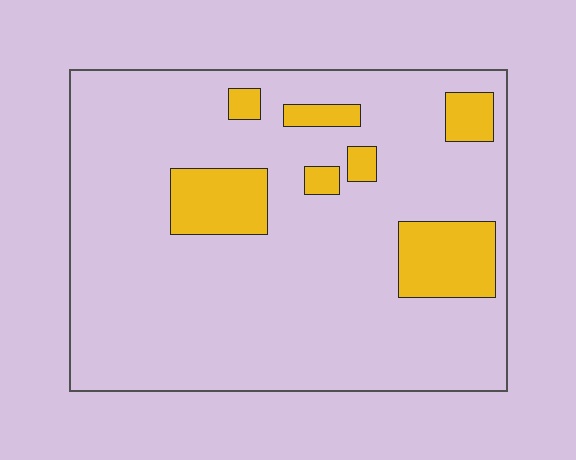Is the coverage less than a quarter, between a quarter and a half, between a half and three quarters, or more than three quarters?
Less than a quarter.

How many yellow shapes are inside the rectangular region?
7.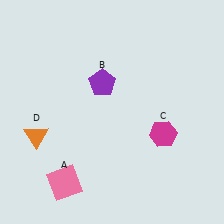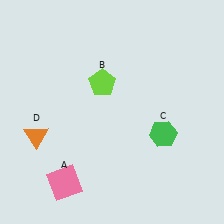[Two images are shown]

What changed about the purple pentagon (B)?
In Image 1, B is purple. In Image 2, it changed to lime.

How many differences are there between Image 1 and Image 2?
There are 2 differences between the two images.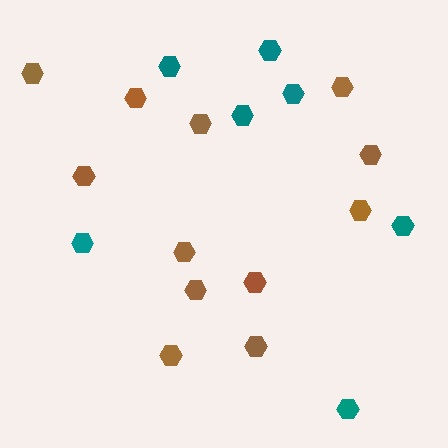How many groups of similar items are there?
There are 2 groups: one group of brown hexagons (12) and one group of teal hexagons (7).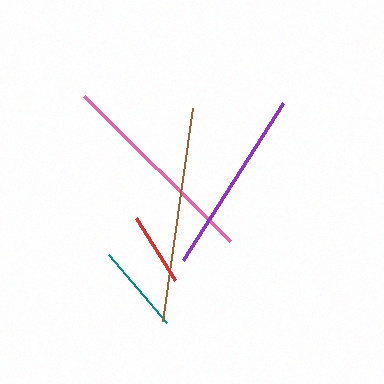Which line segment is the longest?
The brown line is the longest at approximately 215 pixels.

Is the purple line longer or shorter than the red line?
The purple line is longer than the red line.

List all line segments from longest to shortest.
From longest to shortest: brown, pink, purple, teal, red.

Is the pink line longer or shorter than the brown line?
The brown line is longer than the pink line.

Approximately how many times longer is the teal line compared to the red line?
The teal line is approximately 1.2 times the length of the red line.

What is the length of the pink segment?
The pink segment is approximately 206 pixels long.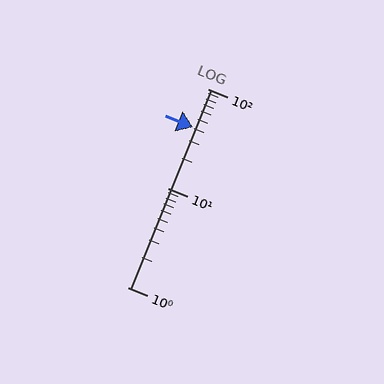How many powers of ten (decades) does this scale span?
The scale spans 2 decades, from 1 to 100.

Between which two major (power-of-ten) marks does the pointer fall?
The pointer is between 10 and 100.